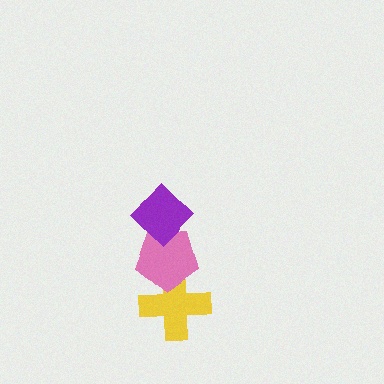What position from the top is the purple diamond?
The purple diamond is 1st from the top.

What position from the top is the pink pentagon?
The pink pentagon is 2nd from the top.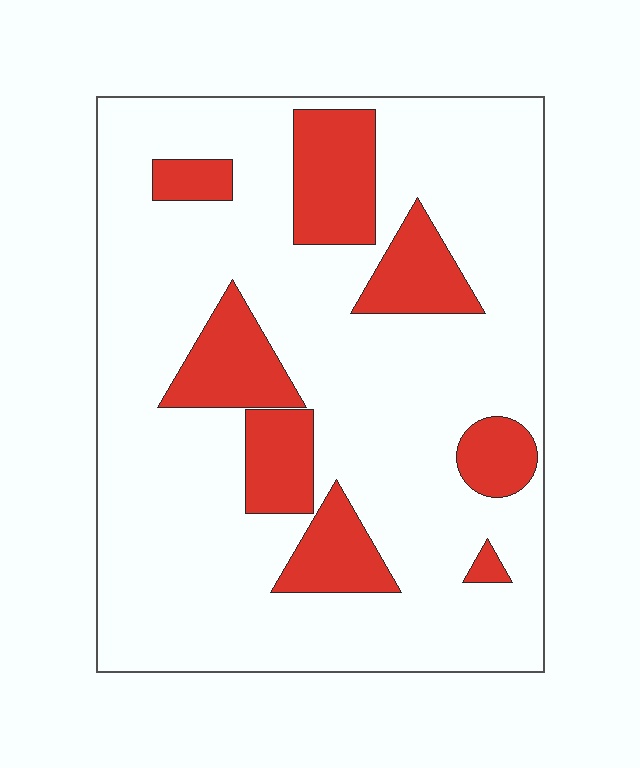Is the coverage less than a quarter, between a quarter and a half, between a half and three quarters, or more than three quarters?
Less than a quarter.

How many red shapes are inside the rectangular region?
8.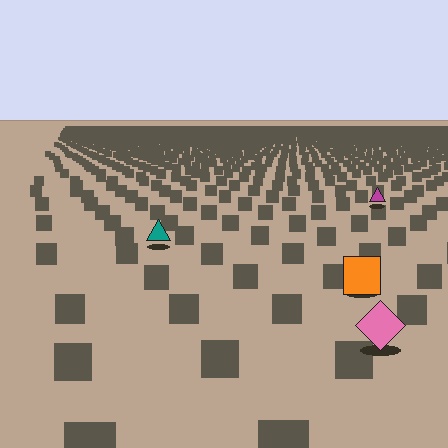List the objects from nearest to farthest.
From nearest to farthest: the pink diamond, the orange square, the teal triangle, the magenta triangle.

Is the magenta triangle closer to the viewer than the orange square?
No. The orange square is closer — you can tell from the texture gradient: the ground texture is coarser near it.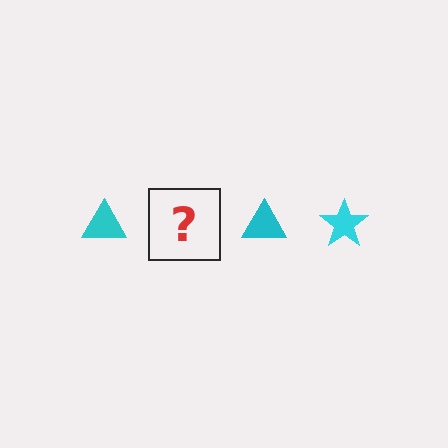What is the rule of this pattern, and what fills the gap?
The rule is that the pattern cycles through triangle, star shapes in cyan. The gap should be filled with a cyan star.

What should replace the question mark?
The question mark should be replaced with a cyan star.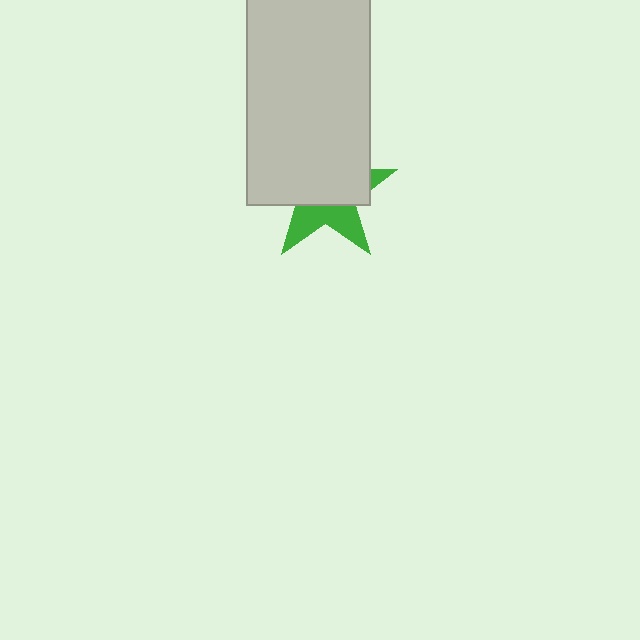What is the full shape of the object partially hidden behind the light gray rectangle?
The partially hidden object is a green star.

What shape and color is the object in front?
The object in front is a light gray rectangle.